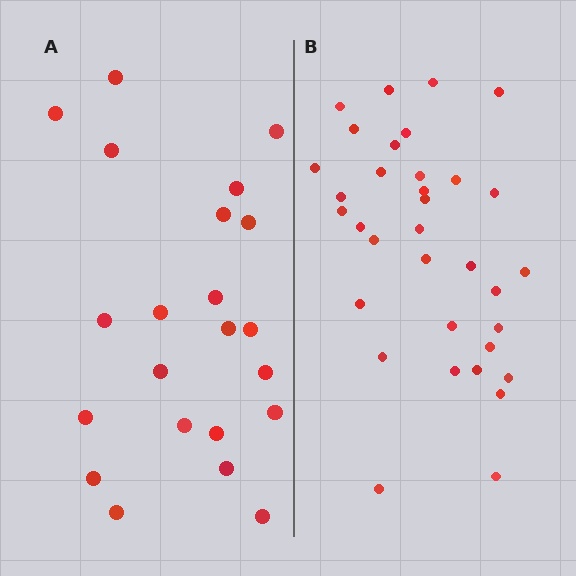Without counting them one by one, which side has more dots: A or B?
Region B (the right region) has more dots.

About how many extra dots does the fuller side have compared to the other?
Region B has roughly 12 or so more dots than region A.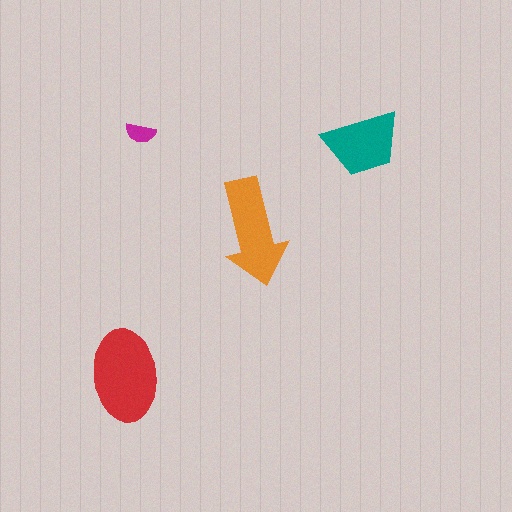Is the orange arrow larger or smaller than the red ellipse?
Smaller.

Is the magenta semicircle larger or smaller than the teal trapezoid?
Smaller.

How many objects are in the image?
There are 4 objects in the image.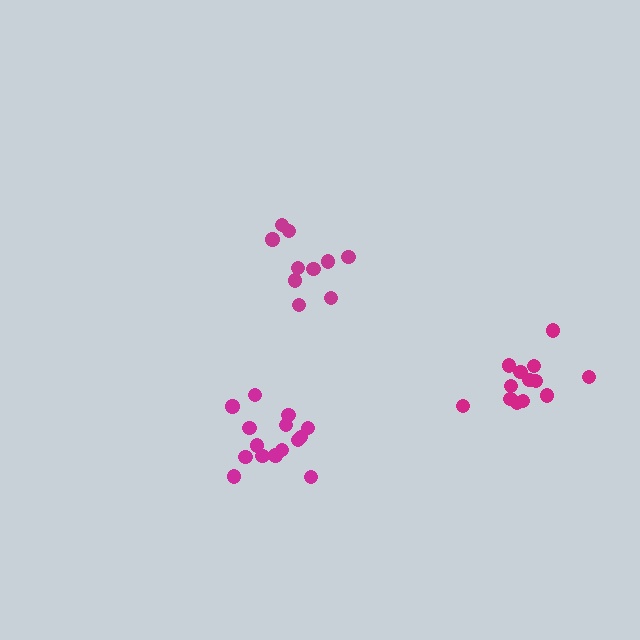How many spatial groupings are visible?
There are 3 spatial groupings.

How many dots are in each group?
Group 1: 15 dots, Group 2: 10 dots, Group 3: 13 dots (38 total).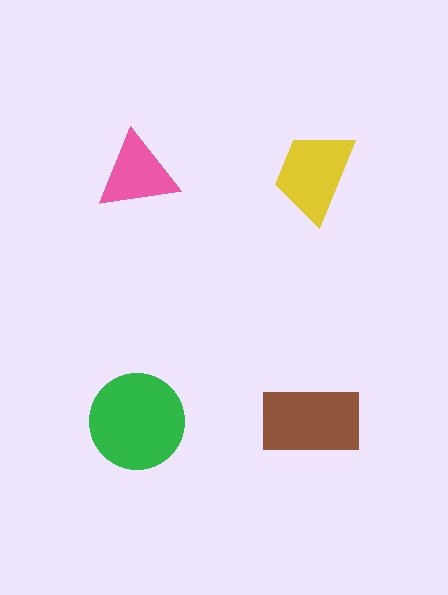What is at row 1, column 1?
A pink triangle.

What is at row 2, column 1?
A green circle.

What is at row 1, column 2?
A yellow trapezoid.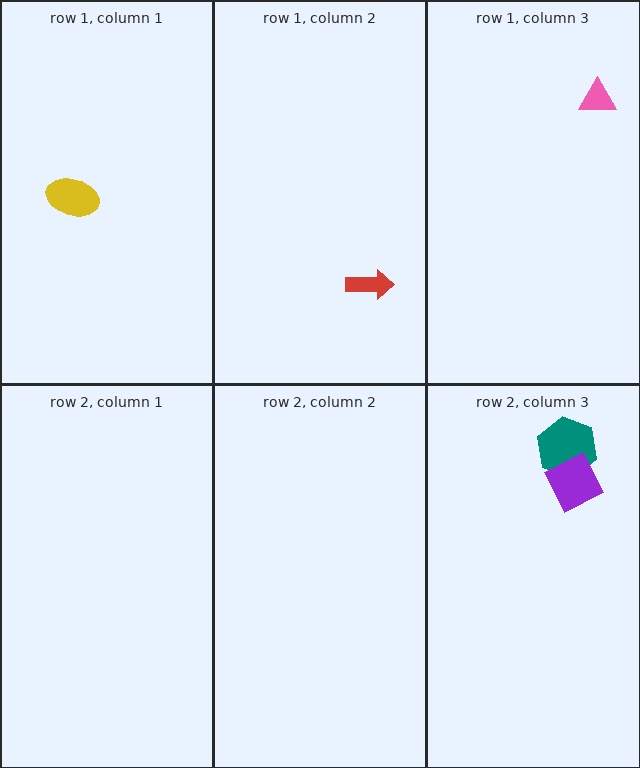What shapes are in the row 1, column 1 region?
The yellow ellipse.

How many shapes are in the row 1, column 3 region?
1.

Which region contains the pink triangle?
The row 1, column 3 region.